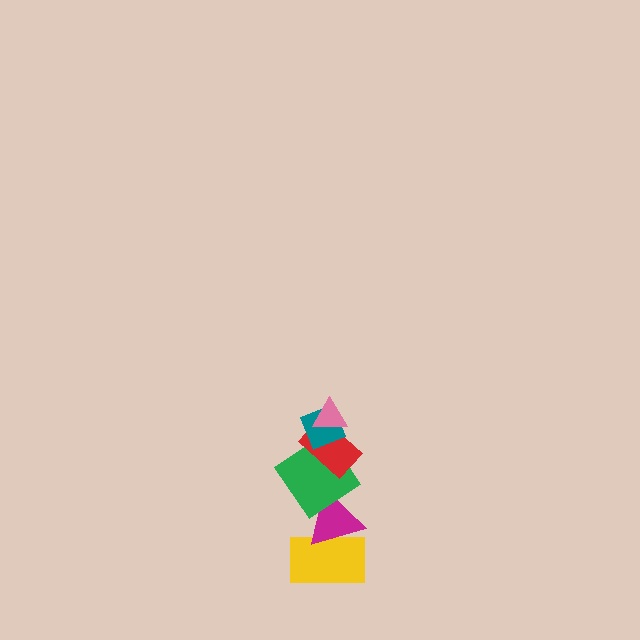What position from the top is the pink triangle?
The pink triangle is 1st from the top.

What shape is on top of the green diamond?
The red rectangle is on top of the green diamond.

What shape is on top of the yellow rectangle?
The magenta triangle is on top of the yellow rectangle.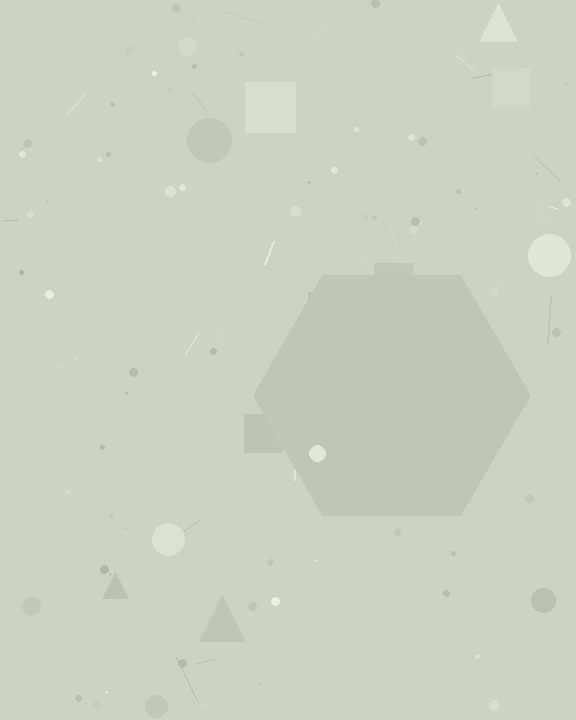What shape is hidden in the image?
A hexagon is hidden in the image.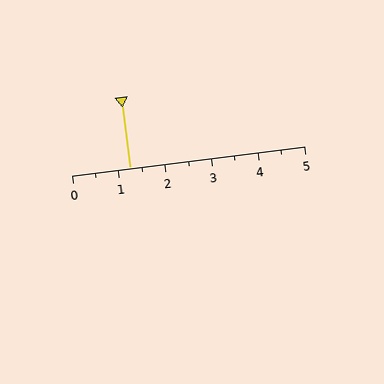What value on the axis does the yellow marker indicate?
The marker indicates approximately 1.2.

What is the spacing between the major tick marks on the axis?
The major ticks are spaced 1 apart.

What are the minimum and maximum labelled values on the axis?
The axis runs from 0 to 5.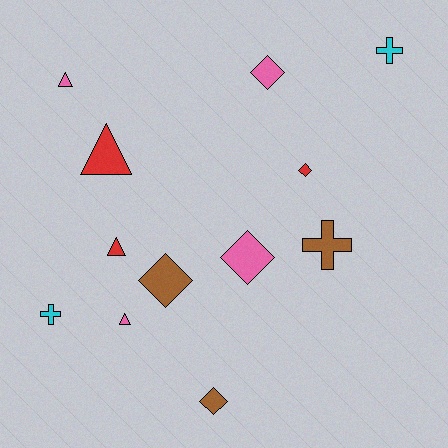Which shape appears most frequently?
Diamond, with 5 objects.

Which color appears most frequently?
Pink, with 4 objects.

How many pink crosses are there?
There are no pink crosses.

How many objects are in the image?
There are 12 objects.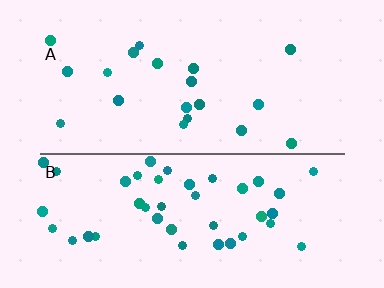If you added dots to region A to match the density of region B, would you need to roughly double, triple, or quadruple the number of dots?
Approximately double.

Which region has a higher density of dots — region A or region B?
B (the bottom).